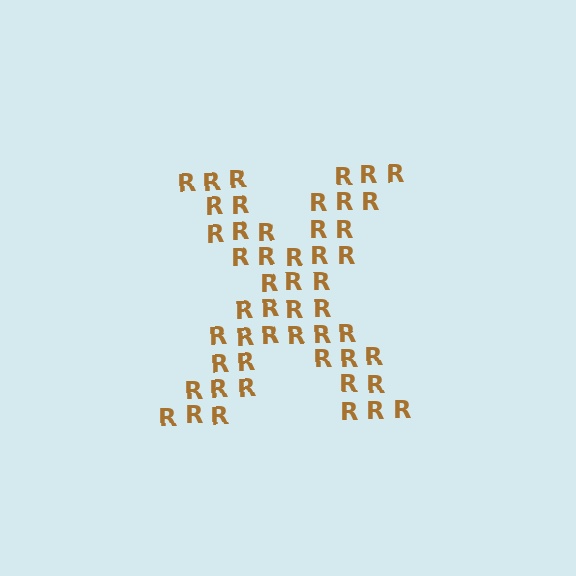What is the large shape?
The large shape is the letter X.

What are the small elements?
The small elements are letter R's.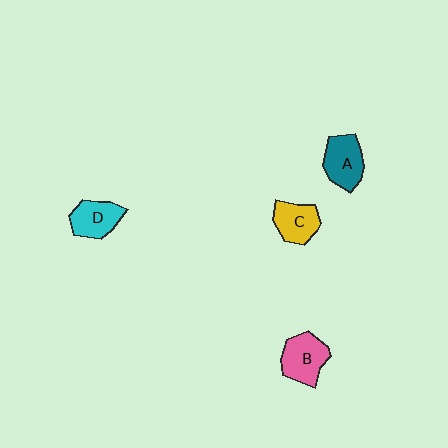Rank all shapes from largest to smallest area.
From largest to smallest: B (pink), A (teal), D (cyan), C (yellow).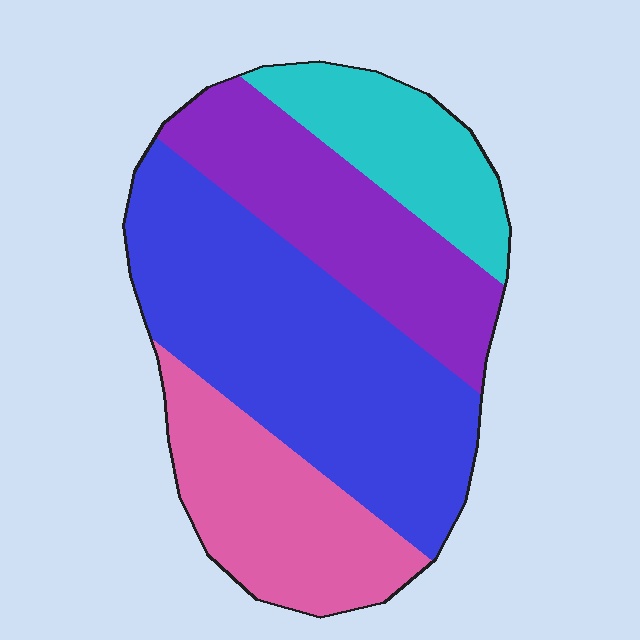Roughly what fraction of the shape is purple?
Purple takes up about one quarter (1/4) of the shape.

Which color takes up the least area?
Cyan, at roughly 15%.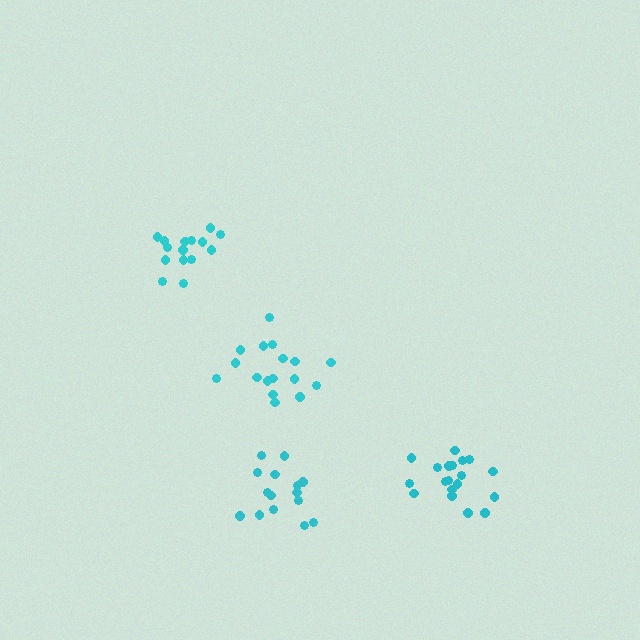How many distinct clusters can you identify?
There are 4 distinct clusters.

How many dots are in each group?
Group 1: 15 dots, Group 2: 19 dots, Group 3: 17 dots, Group 4: 15 dots (66 total).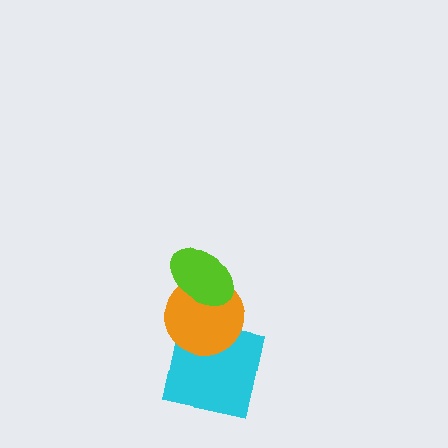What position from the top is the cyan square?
The cyan square is 3rd from the top.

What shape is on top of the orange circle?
The lime ellipse is on top of the orange circle.